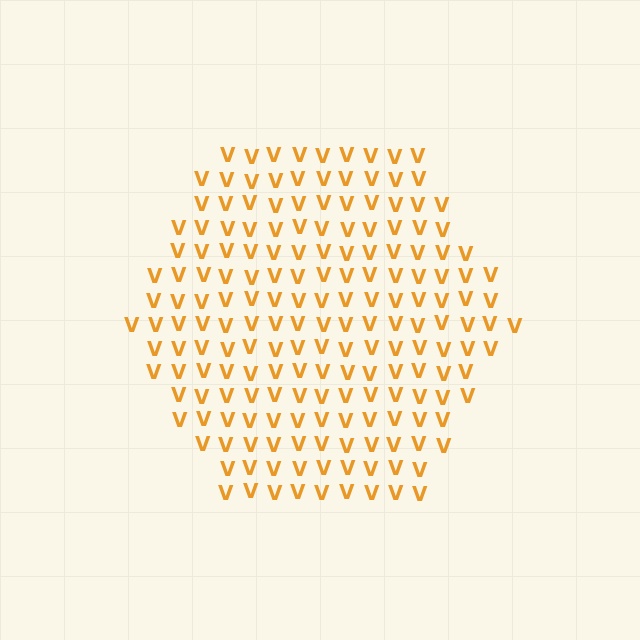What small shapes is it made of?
It is made of small letter V's.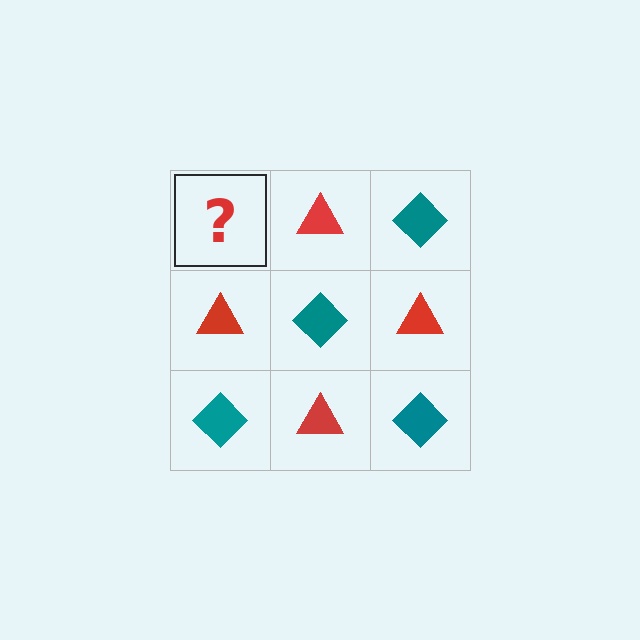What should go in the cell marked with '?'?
The missing cell should contain a teal diamond.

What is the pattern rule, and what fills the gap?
The rule is that it alternates teal diamond and red triangle in a checkerboard pattern. The gap should be filled with a teal diamond.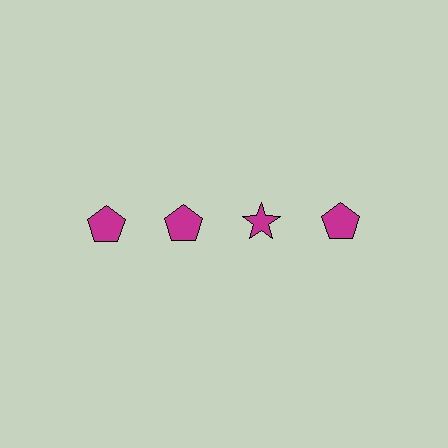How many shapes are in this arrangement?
There are 4 shapes arranged in a grid pattern.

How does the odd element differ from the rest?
It has a different shape: star instead of pentagon.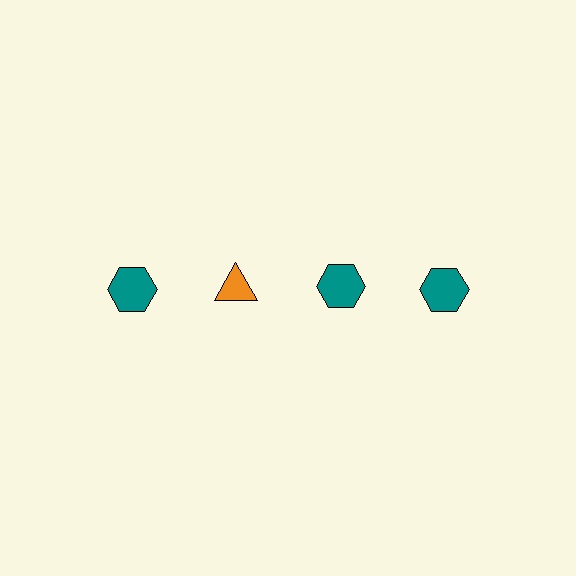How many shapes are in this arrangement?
There are 4 shapes arranged in a grid pattern.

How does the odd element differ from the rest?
It differs in both color (orange instead of teal) and shape (triangle instead of hexagon).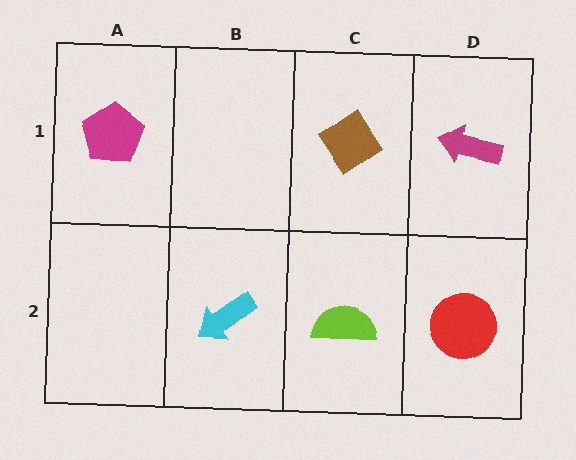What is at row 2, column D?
A red circle.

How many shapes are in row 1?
3 shapes.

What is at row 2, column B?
A cyan arrow.